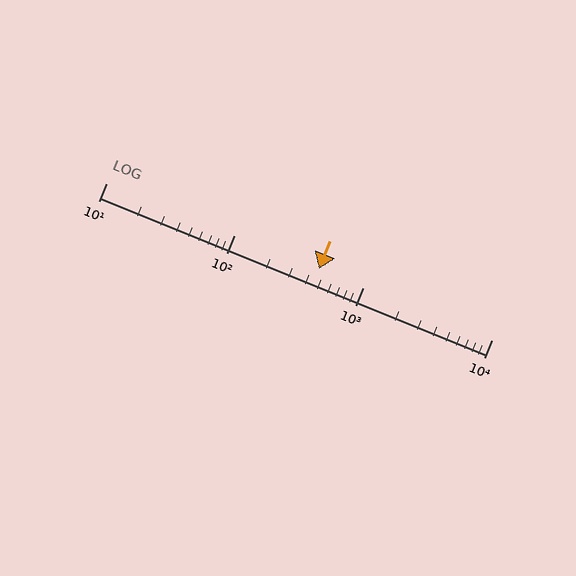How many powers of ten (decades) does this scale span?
The scale spans 3 decades, from 10 to 10000.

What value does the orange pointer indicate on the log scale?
The pointer indicates approximately 450.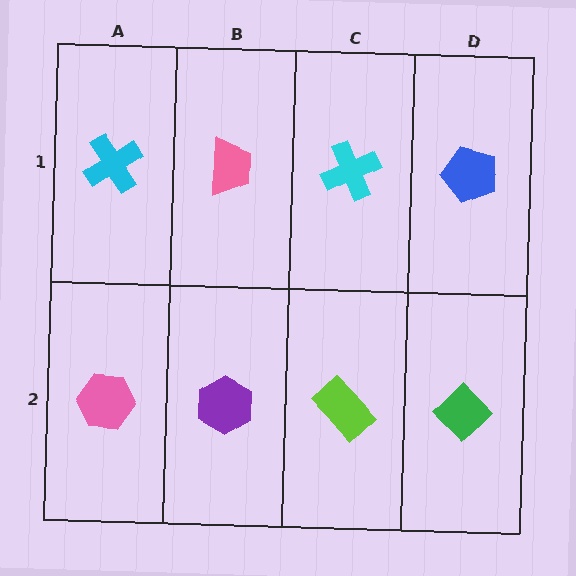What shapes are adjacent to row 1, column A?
A pink hexagon (row 2, column A), a pink trapezoid (row 1, column B).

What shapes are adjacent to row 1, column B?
A purple hexagon (row 2, column B), a cyan cross (row 1, column A), a cyan cross (row 1, column C).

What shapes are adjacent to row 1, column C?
A lime rectangle (row 2, column C), a pink trapezoid (row 1, column B), a blue pentagon (row 1, column D).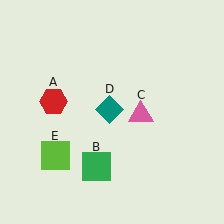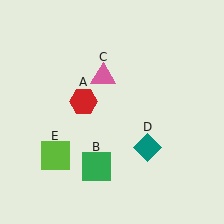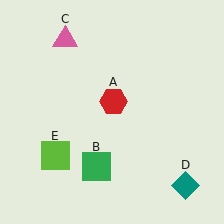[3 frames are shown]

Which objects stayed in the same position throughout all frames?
Green square (object B) and lime square (object E) remained stationary.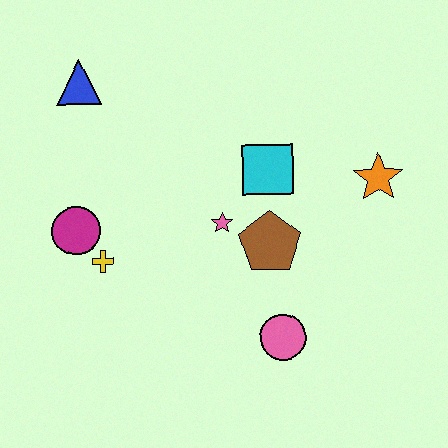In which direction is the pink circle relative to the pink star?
The pink circle is below the pink star.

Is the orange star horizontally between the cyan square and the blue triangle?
No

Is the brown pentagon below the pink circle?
No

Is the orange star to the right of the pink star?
Yes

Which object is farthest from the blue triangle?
The pink circle is farthest from the blue triangle.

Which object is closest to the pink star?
The brown pentagon is closest to the pink star.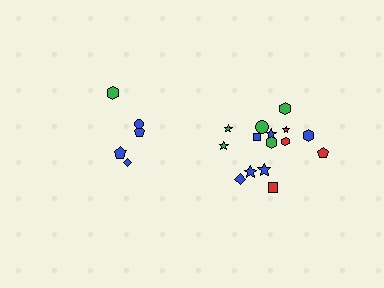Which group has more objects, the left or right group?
The right group.